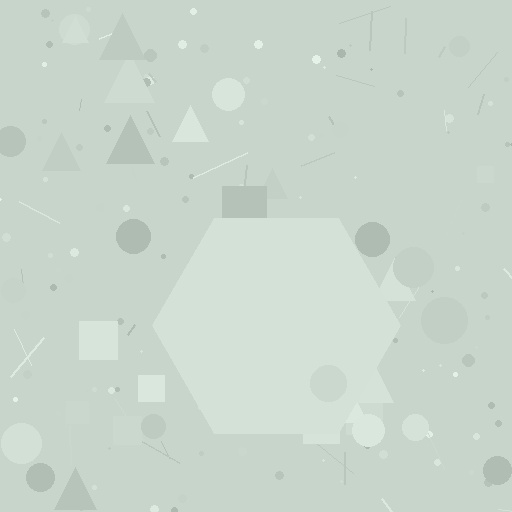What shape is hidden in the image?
A hexagon is hidden in the image.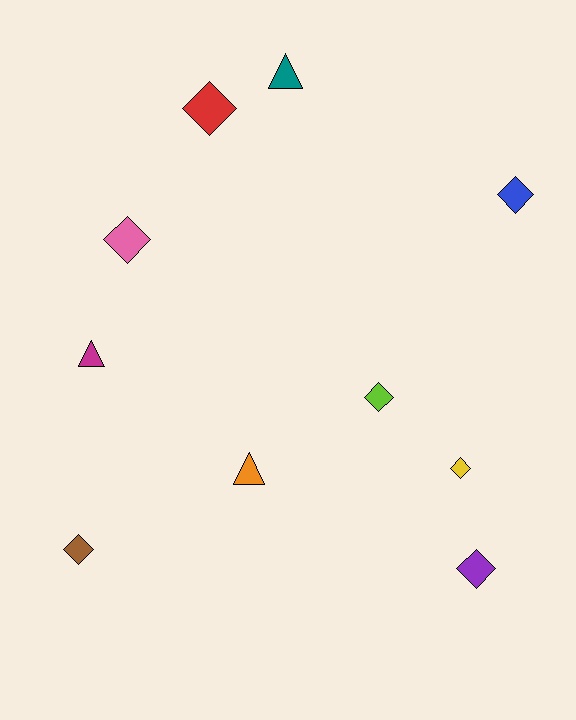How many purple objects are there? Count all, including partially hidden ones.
There is 1 purple object.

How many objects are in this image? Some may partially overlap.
There are 10 objects.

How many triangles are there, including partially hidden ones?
There are 3 triangles.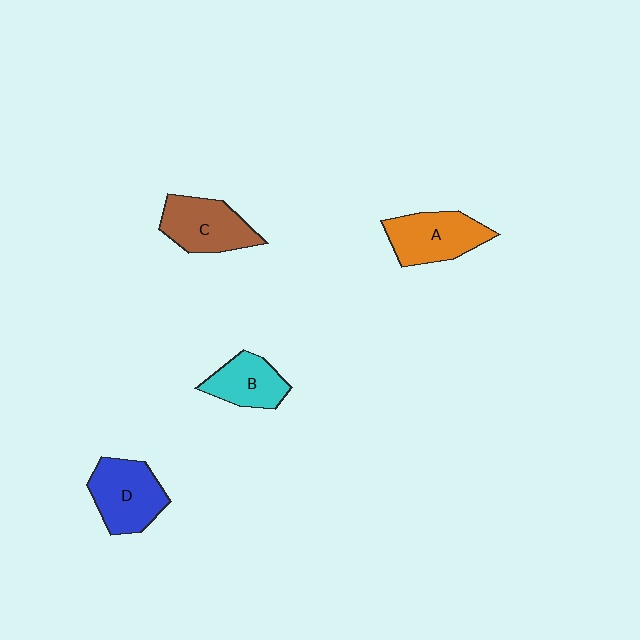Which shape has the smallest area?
Shape B (cyan).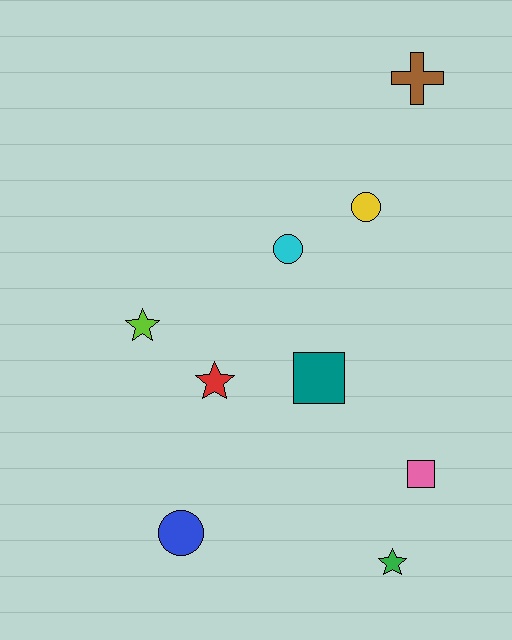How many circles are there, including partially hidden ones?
There are 3 circles.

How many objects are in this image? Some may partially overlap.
There are 9 objects.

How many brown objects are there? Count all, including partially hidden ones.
There is 1 brown object.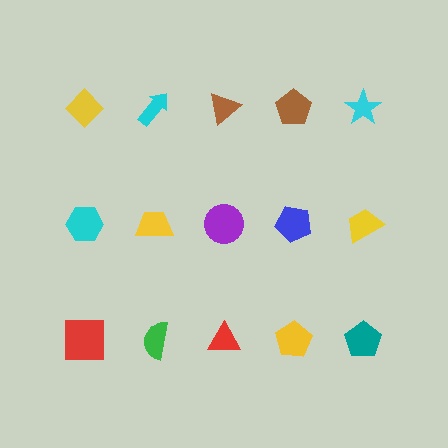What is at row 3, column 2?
A green semicircle.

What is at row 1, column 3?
A brown triangle.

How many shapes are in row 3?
5 shapes.